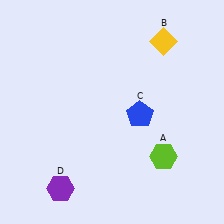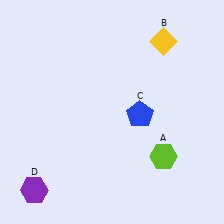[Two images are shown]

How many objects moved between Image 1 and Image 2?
1 object moved between the two images.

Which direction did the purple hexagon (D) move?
The purple hexagon (D) moved left.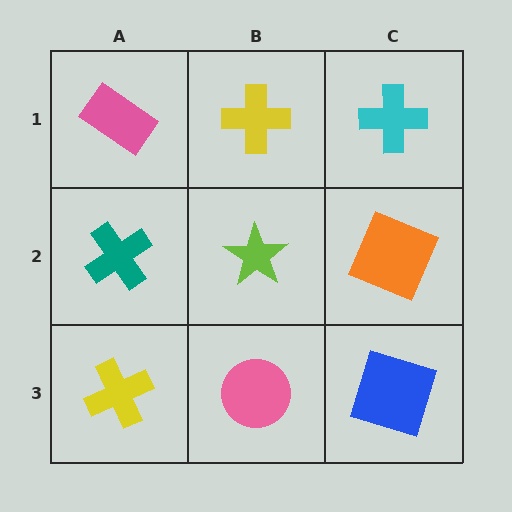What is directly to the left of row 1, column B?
A pink rectangle.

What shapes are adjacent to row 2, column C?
A cyan cross (row 1, column C), a blue square (row 3, column C), a lime star (row 2, column B).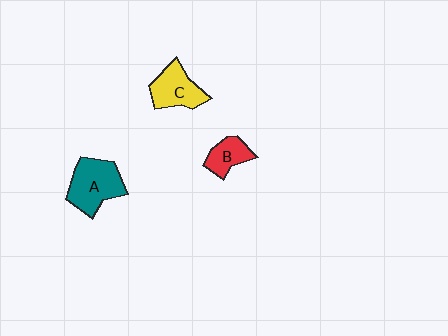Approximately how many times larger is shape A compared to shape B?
Approximately 1.9 times.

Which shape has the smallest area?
Shape B (red).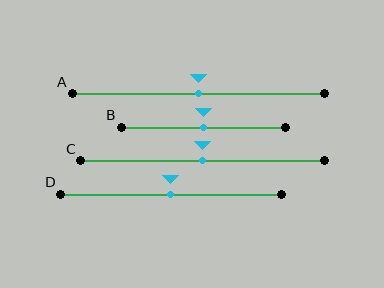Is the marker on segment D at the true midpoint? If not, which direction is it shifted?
Yes, the marker on segment D is at the true midpoint.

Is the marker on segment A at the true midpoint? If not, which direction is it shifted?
Yes, the marker on segment A is at the true midpoint.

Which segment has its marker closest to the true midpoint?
Segment A has its marker closest to the true midpoint.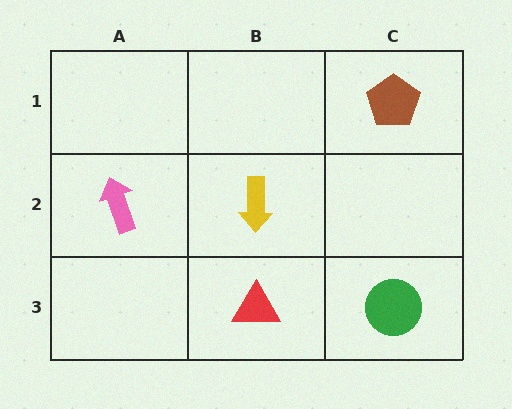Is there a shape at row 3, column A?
No, that cell is empty.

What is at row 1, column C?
A brown pentagon.